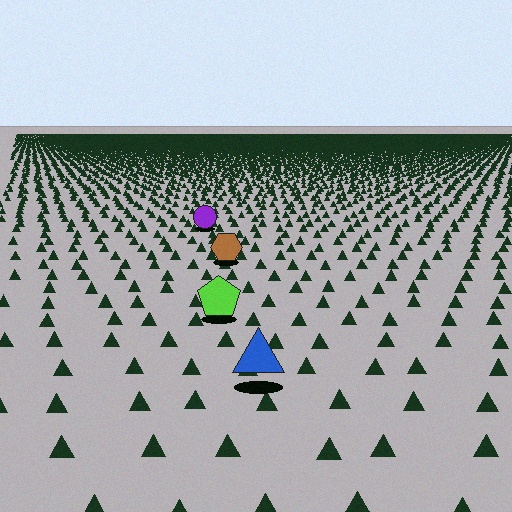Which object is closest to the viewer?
The blue triangle is closest. The texture marks near it are larger and more spread out.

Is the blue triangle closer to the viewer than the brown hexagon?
Yes. The blue triangle is closer — you can tell from the texture gradient: the ground texture is coarser near it.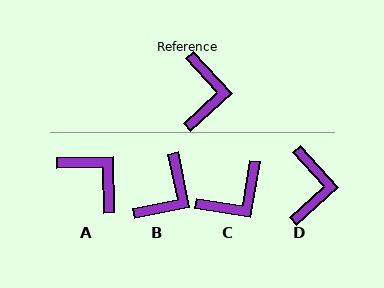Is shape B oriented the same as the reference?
No, it is off by about 31 degrees.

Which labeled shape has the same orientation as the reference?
D.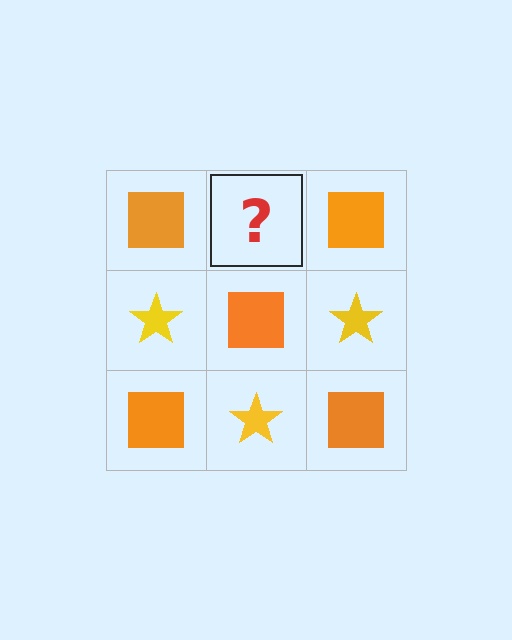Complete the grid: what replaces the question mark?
The question mark should be replaced with a yellow star.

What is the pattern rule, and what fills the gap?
The rule is that it alternates orange square and yellow star in a checkerboard pattern. The gap should be filled with a yellow star.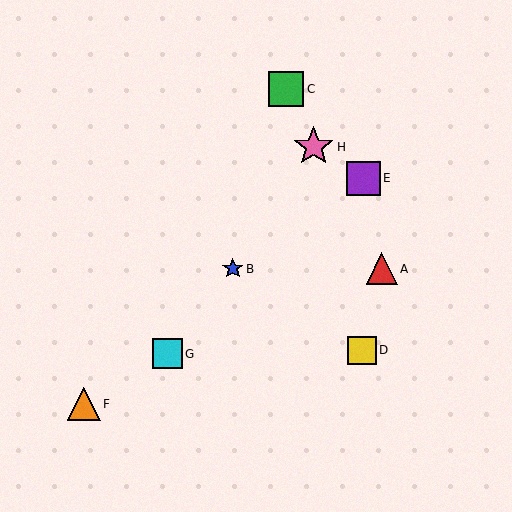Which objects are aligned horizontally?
Objects A, B are aligned horizontally.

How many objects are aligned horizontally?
2 objects (A, B) are aligned horizontally.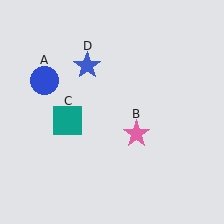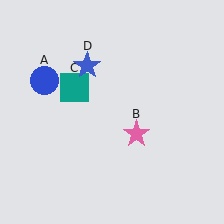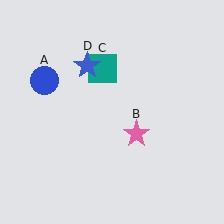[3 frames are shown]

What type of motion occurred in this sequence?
The teal square (object C) rotated clockwise around the center of the scene.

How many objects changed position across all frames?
1 object changed position: teal square (object C).